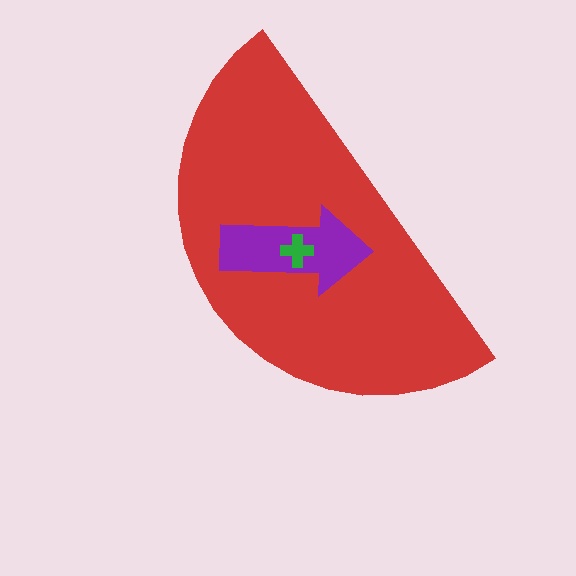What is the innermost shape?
The green cross.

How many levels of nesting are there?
3.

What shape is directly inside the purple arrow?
The green cross.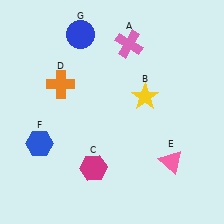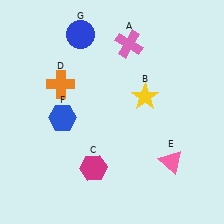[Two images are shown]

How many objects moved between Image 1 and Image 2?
1 object moved between the two images.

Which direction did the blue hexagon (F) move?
The blue hexagon (F) moved up.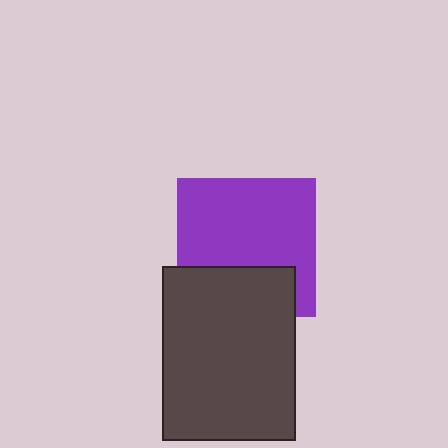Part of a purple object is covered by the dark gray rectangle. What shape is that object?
It is a square.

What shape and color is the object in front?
The object in front is a dark gray rectangle.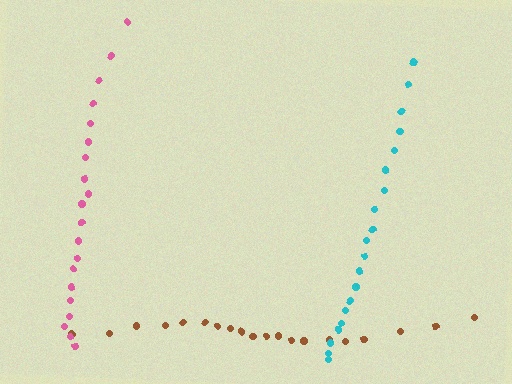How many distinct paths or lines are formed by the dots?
There are 3 distinct paths.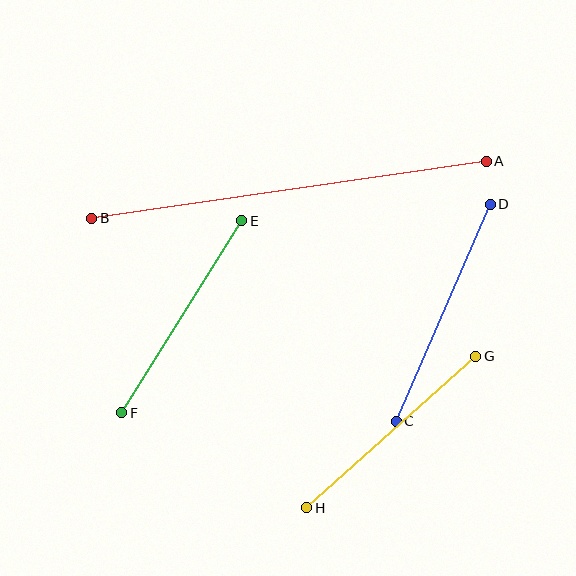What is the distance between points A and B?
The distance is approximately 399 pixels.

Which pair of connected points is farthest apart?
Points A and B are farthest apart.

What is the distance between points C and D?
The distance is approximately 237 pixels.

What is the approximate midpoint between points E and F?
The midpoint is at approximately (182, 317) pixels.